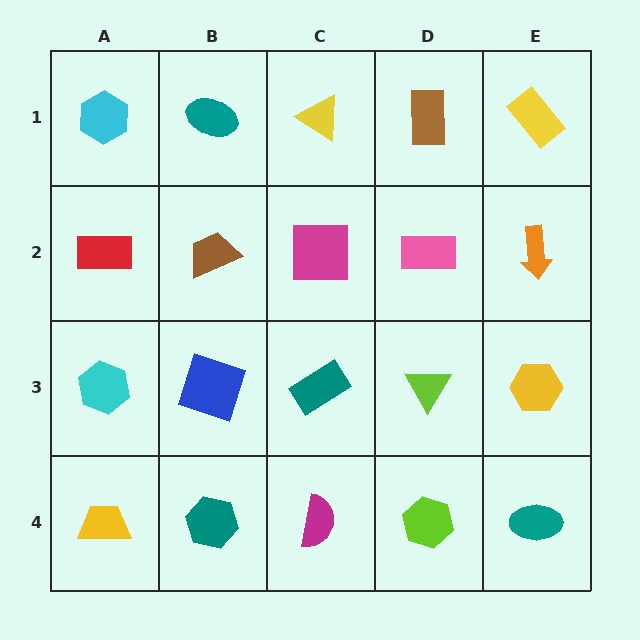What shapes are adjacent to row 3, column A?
A red rectangle (row 2, column A), a yellow trapezoid (row 4, column A), a blue square (row 3, column B).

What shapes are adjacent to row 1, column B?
A brown trapezoid (row 2, column B), a cyan hexagon (row 1, column A), a yellow triangle (row 1, column C).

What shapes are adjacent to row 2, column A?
A cyan hexagon (row 1, column A), a cyan hexagon (row 3, column A), a brown trapezoid (row 2, column B).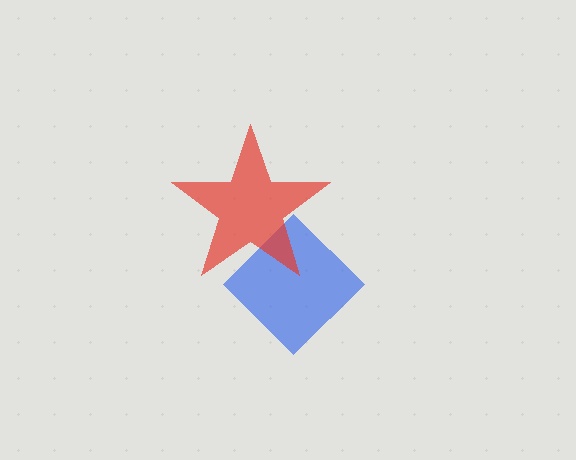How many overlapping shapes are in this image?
There are 2 overlapping shapes in the image.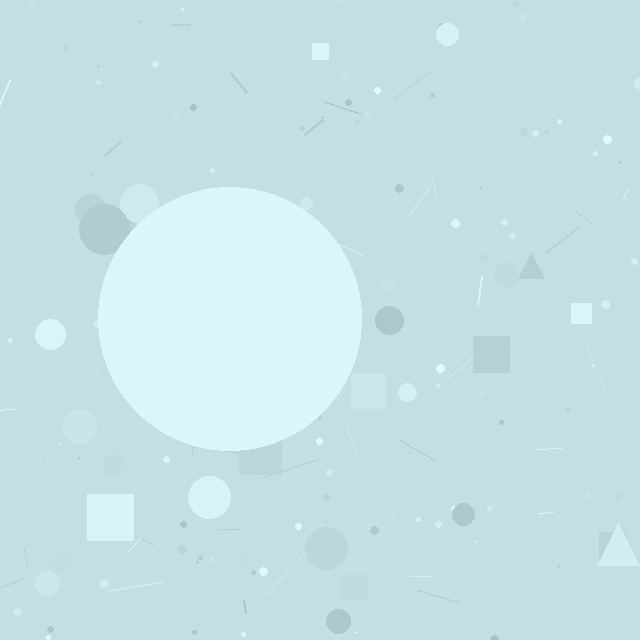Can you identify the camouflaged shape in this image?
The camouflaged shape is a circle.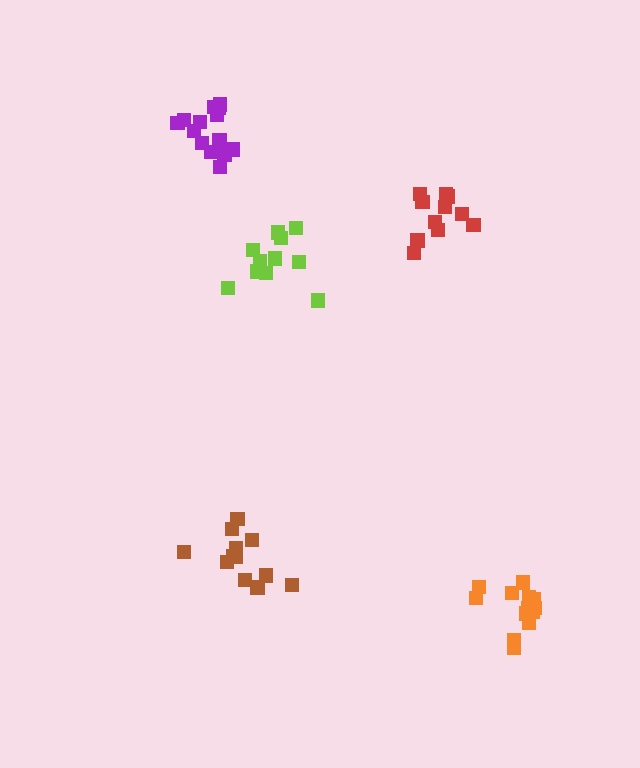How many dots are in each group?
Group 1: 12 dots, Group 2: 11 dots, Group 3: 11 dots, Group 4: 15 dots, Group 5: 14 dots (63 total).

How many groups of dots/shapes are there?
There are 5 groups.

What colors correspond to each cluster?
The clusters are colored: brown, lime, red, purple, orange.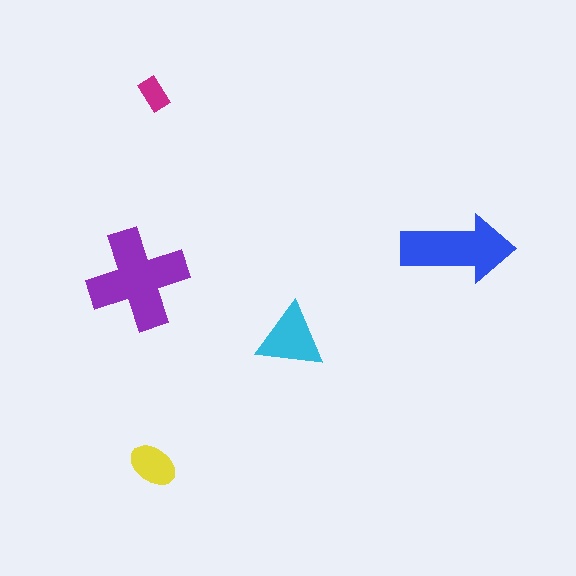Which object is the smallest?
The magenta rectangle.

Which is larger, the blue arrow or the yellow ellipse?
The blue arrow.